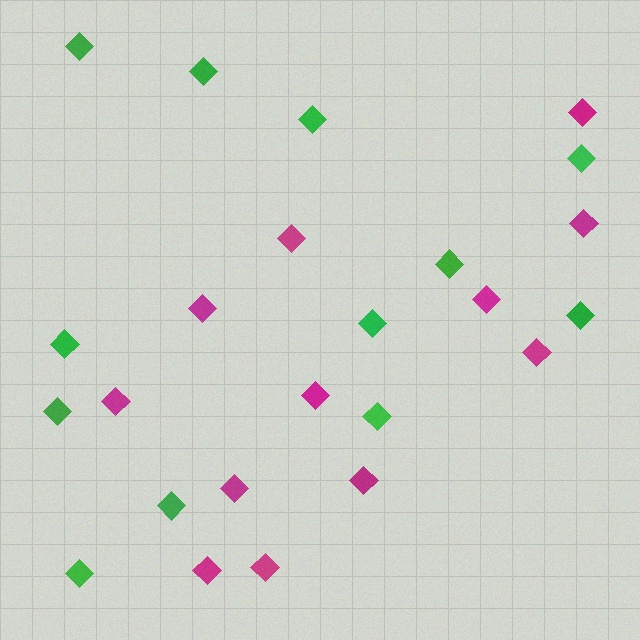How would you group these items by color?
There are 2 groups: one group of magenta diamonds (12) and one group of green diamonds (12).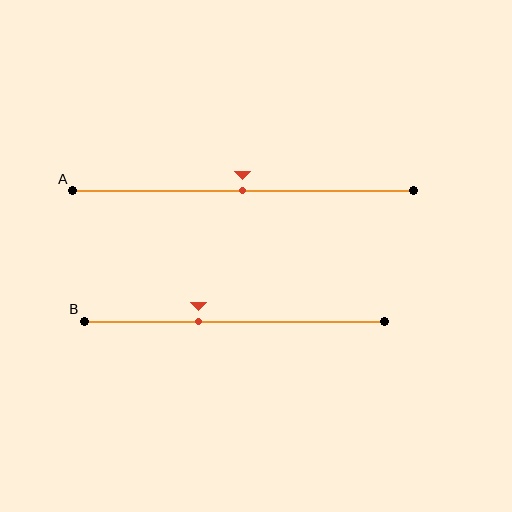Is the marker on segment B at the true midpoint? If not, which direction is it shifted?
No, the marker on segment B is shifted to the left by about 12% of the segment length.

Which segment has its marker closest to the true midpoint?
Segment A has its marker closest to the true midpoint.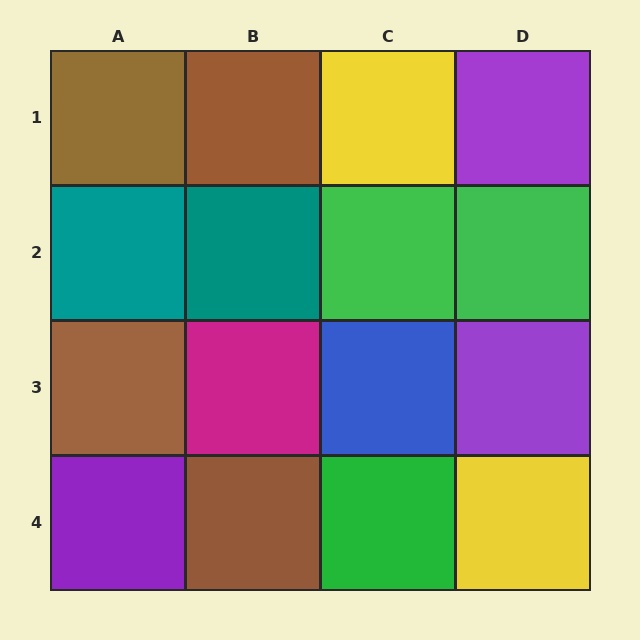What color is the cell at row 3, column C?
Blue.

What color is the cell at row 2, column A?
Teal.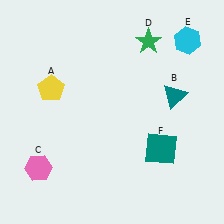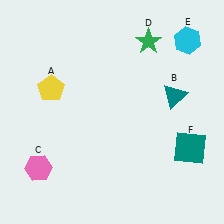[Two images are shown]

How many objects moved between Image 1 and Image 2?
1 object moved between the two images.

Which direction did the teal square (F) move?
The teal square (F) moved right.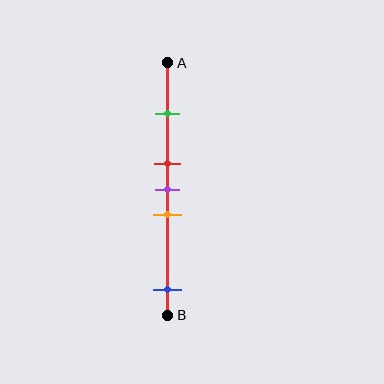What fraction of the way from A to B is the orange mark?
The orange mark is approximately 60% (0.6) of the way from A to B.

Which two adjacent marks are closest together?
The red and purple marks are the closest adjacent pair.